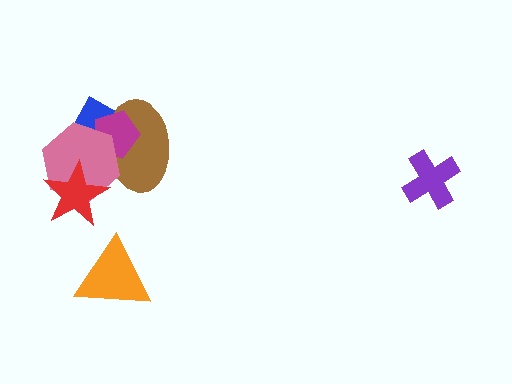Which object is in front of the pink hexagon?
The red star is in front of the pink hexagon.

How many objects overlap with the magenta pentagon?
3 objects overlap with the magenta pentagon.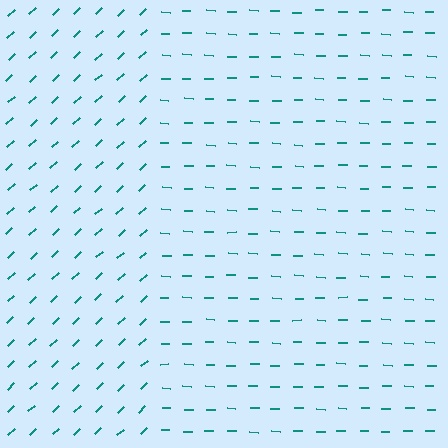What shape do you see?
I see a rectangle.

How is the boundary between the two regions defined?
The boundary is defined purely by a change in line orientation (approximately 45 degrees difference). All lines are the same color and thickness.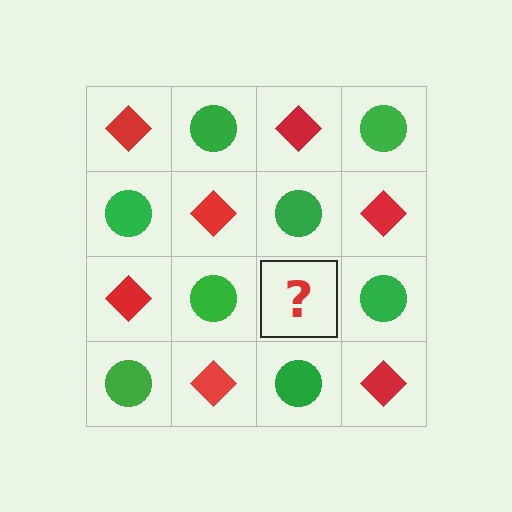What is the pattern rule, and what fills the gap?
The rule is that it alternates red diamond and green circle in a checkerboard pattern. The gap should be filled with a red diamond.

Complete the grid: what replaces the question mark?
The question mark should be replaced with a red diamond.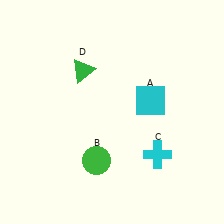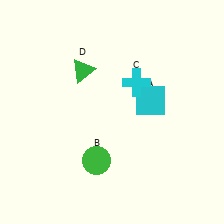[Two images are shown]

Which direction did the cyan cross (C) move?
The cyan cross (C) moved up.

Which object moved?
The cyan cross (C) moved up.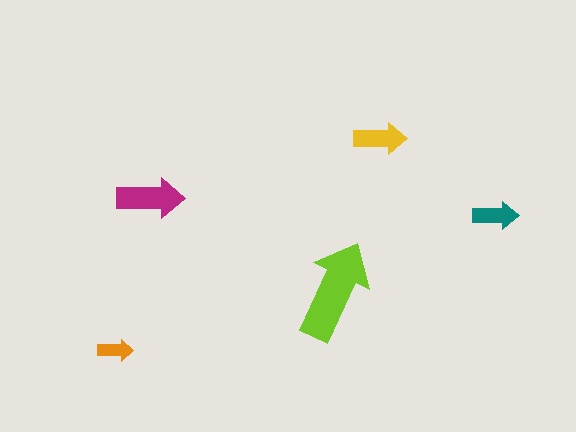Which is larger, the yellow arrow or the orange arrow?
The yellow one.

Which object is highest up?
The yellow arrow is topmost.